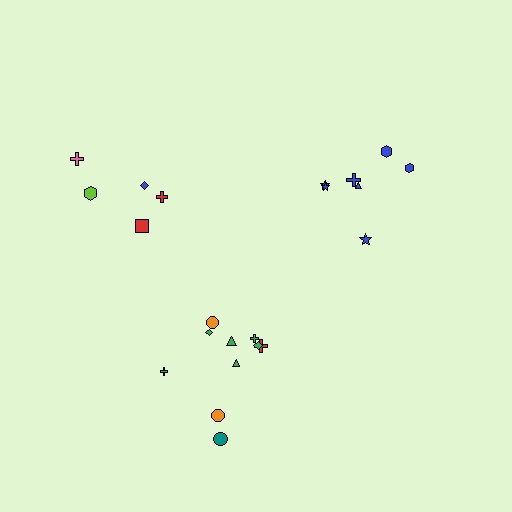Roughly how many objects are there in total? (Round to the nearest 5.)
Roughly 20 objects in total.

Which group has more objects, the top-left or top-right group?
The top-right group.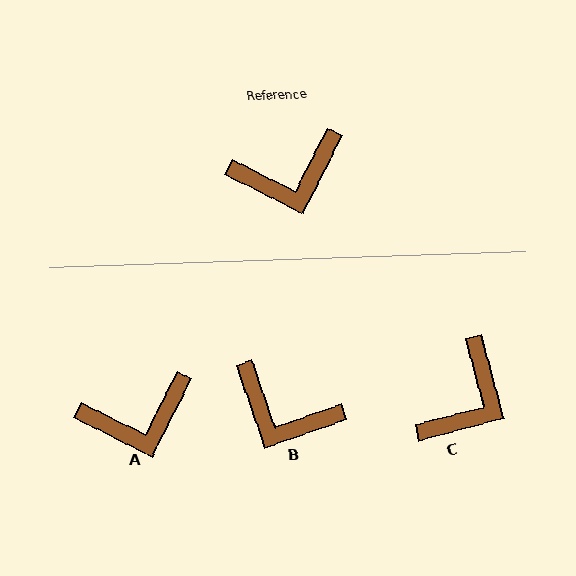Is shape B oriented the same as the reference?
No, it is off by about 44 degrees.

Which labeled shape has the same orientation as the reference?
A.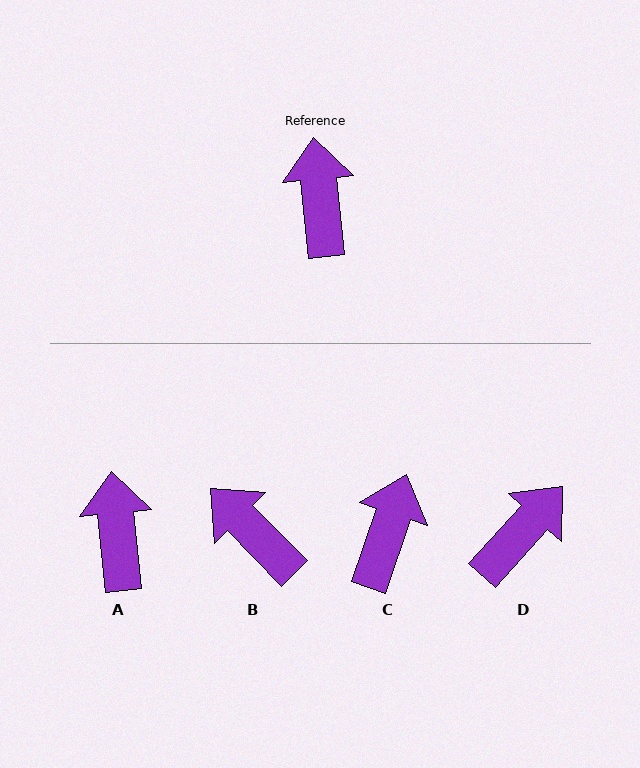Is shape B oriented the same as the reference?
No, it is off by about 39 degrees.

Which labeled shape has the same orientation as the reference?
A.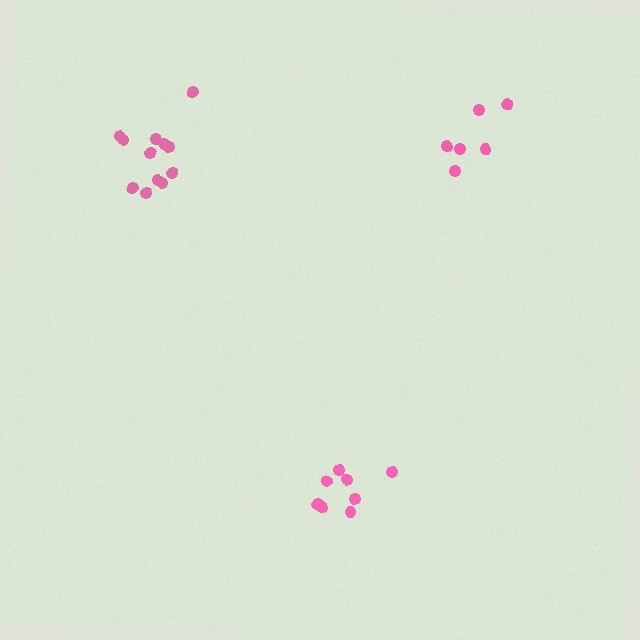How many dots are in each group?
Group 1: 8 dots, Group 2: 6 dots, Group 3: 12 dots (26 total).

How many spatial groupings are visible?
There are 3 spatial groupings.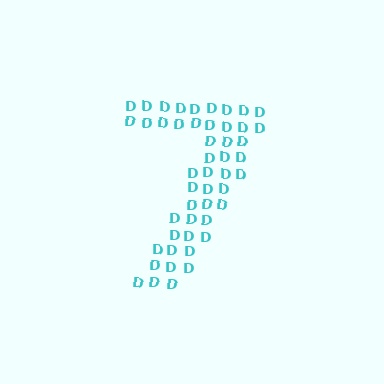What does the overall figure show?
The overall figure shows the digit 7.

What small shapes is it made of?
It is made of small letter D's.